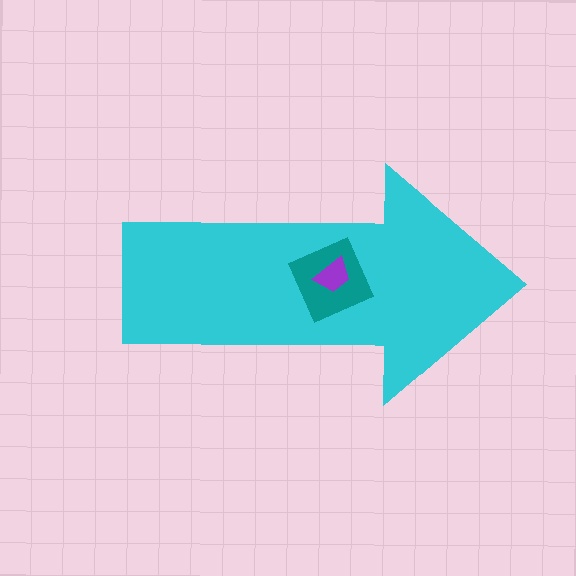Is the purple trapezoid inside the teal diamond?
Yes.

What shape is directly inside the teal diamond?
The purple trapezoid.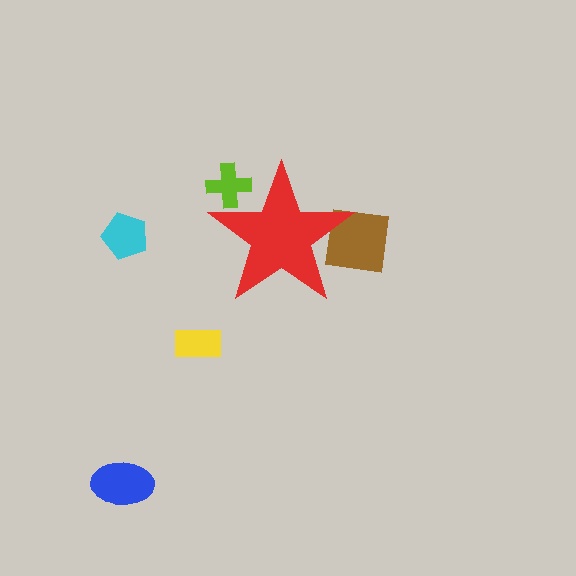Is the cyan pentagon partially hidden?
No, the cyan pentagon is fully visible.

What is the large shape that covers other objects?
A red star.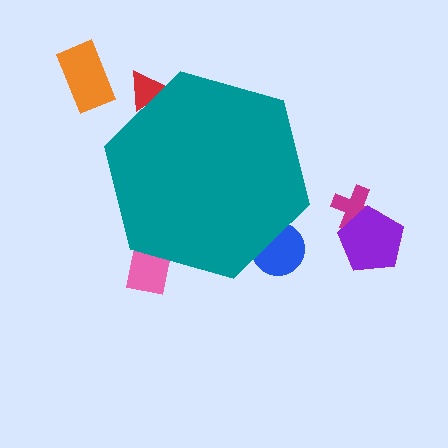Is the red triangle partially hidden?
Yes, the red triangle is partially hidden behind the teal hexagon.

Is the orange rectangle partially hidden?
No, the orange rectangle is fully visible.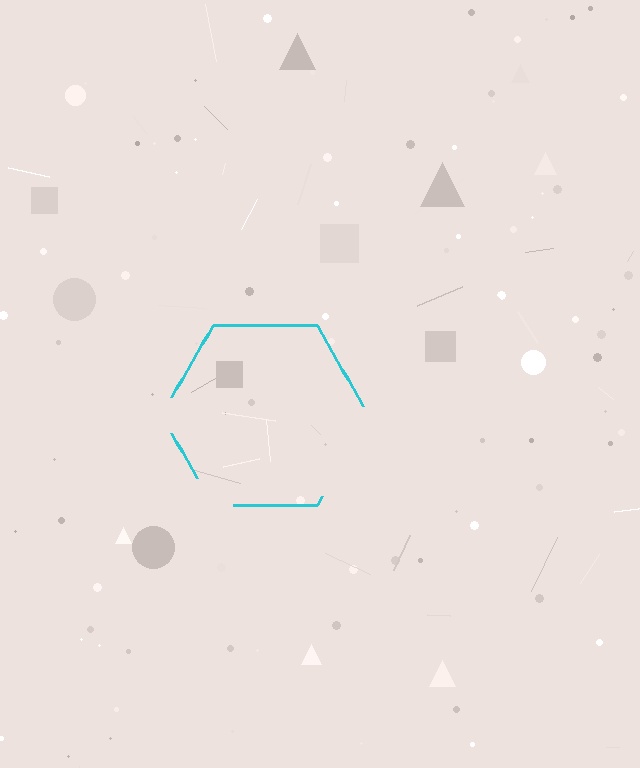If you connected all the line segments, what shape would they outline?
They would outline a hexagon.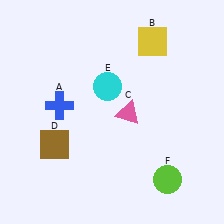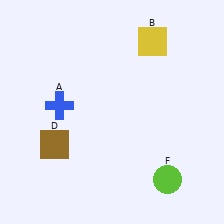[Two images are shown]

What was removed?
The pink triangle (C), the cyan circle (E) were removed in Image 2.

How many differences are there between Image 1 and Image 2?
There are 2 differences between the two images.